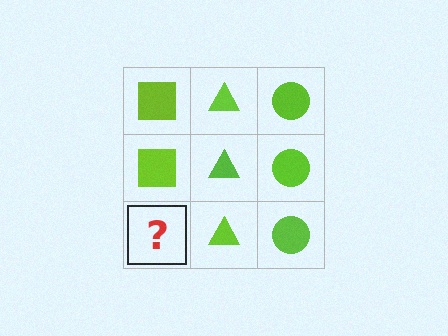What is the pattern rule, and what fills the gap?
The rule is that each column has a consistent shape. The gap should be filled with a lime square.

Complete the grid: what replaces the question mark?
The question mark should be replaced with a lime square.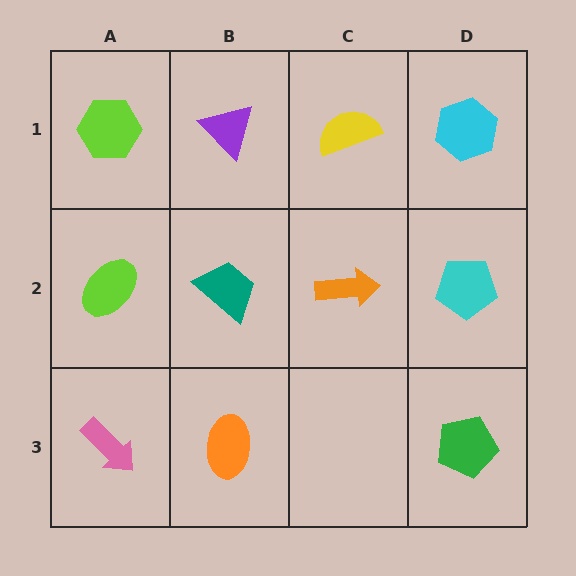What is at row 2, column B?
A teal trapezoid.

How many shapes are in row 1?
4 shapes.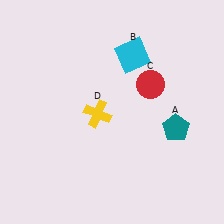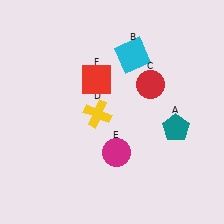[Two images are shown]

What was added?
A magenta circle (E), a red square (F) were added in Image 2.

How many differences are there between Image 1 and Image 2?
There are 2 differences between the two images.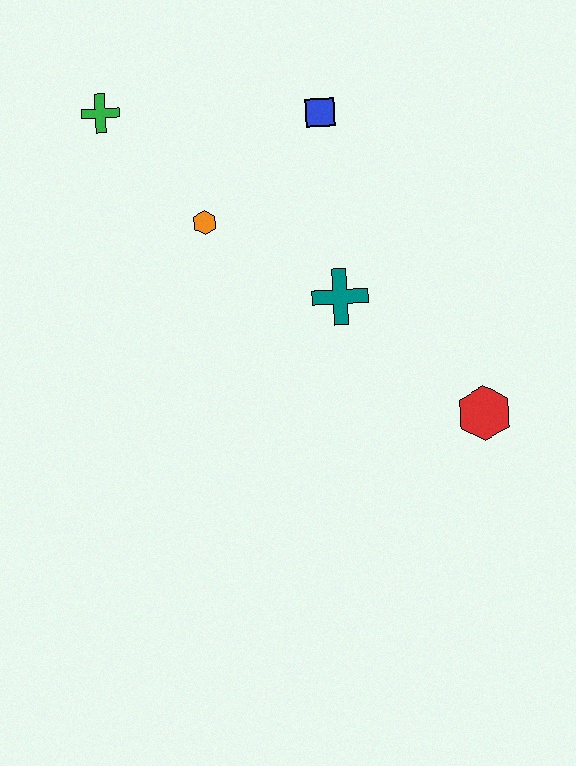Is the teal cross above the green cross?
No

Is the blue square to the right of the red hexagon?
No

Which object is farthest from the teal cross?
The green cross is farthest from the teal cross.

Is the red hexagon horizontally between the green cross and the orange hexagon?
No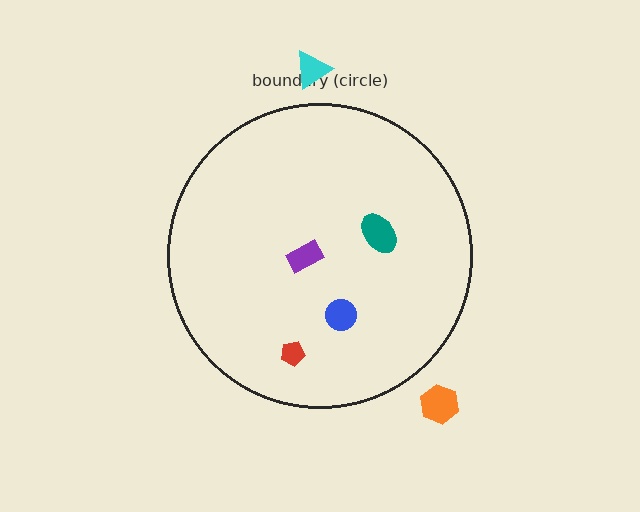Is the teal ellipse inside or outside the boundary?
Inside.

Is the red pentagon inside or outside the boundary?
Inside.